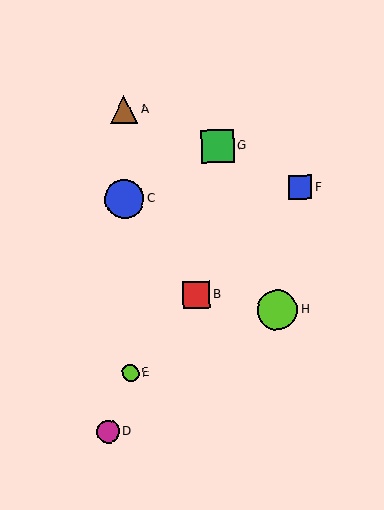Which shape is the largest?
The lime circle (labeled H) is the largest.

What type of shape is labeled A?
Shape A is a brown triangle.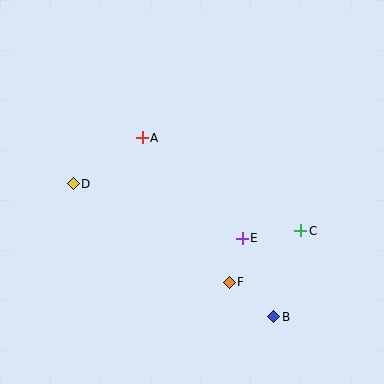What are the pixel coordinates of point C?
Point C is at (301, 231).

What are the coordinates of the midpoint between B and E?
The midpoint between B and E is at (258, 277).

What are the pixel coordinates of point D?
Point D is at (73, 184).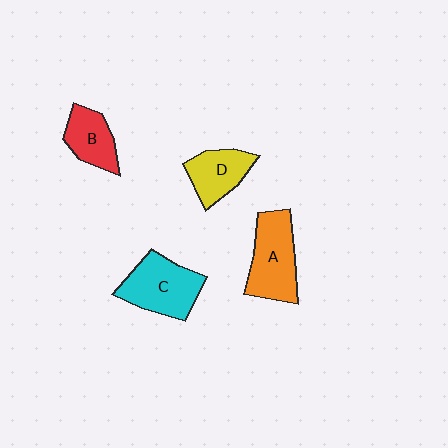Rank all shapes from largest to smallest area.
From largest to smallest: C (cyan), A (orange), D (yellow), B (red).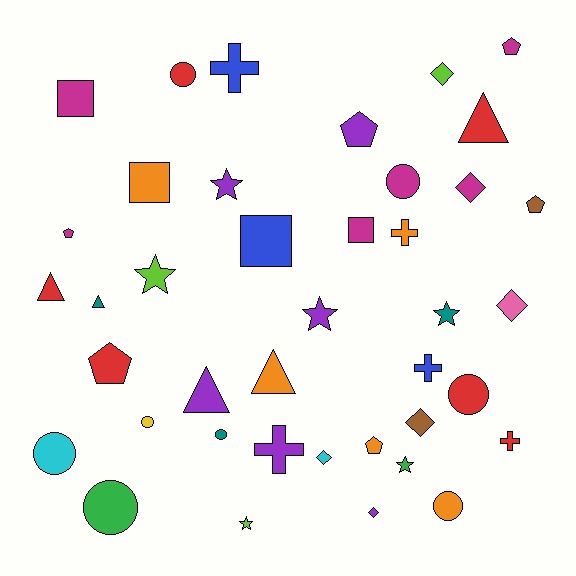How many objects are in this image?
There are 40 objects.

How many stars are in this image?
There are 6 stars.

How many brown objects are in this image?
There are 2 brown objects.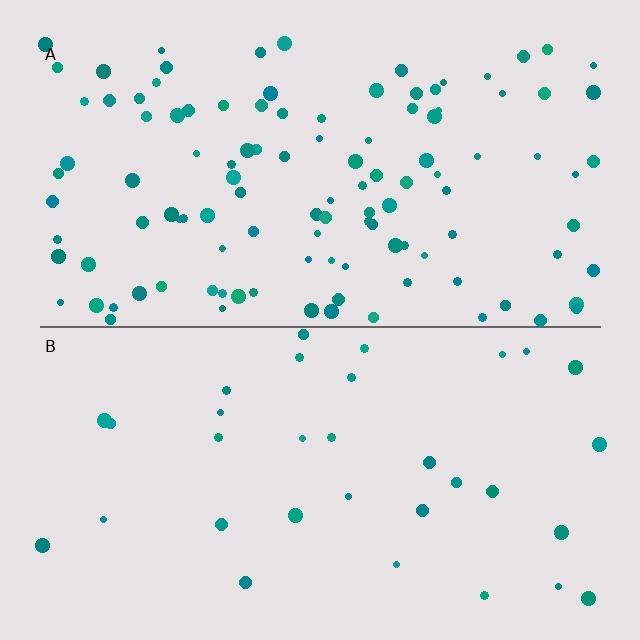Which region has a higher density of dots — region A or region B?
A (the top).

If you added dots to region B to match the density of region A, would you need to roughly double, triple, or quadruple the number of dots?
Approximately triple.